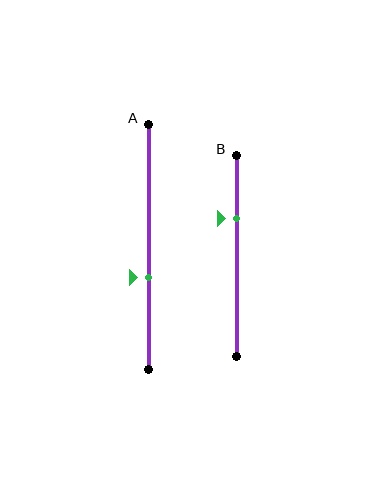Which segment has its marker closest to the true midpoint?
Segment A has its marker closest to the true midpoint.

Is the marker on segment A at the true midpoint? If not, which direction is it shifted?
No, the marker on segment A is shifted downward by about 13% of the segment length.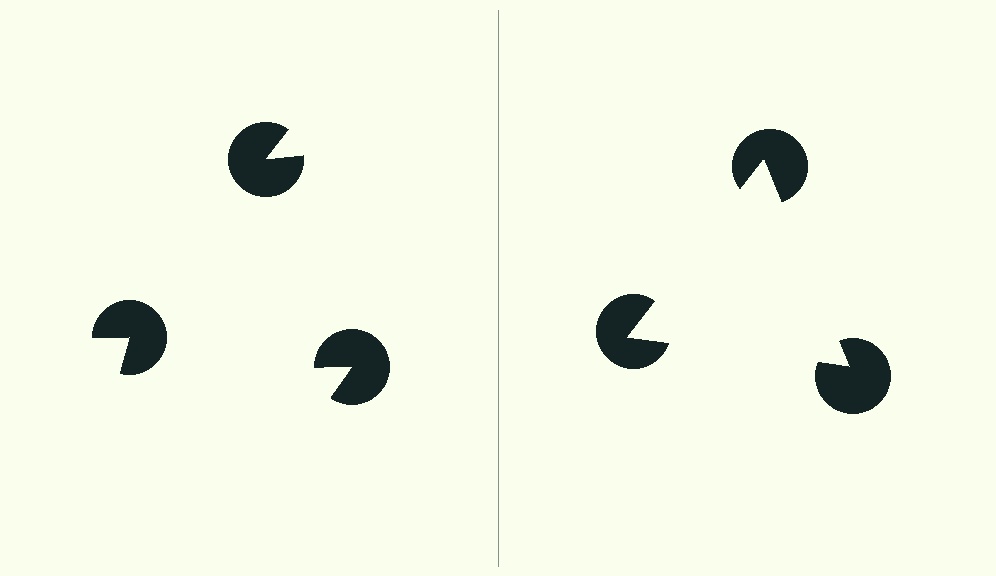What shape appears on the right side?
An illusory triangle.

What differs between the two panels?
The pac-man discs are positioned identically on both sides; only the wedge orientations differ. On the right they align to a triangle; on the left they are misaligned.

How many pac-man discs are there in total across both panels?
6 — 3 on each side.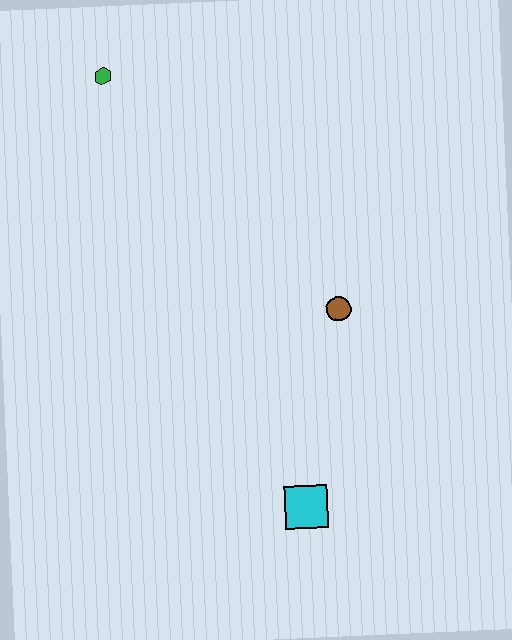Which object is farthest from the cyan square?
The green hexagon is farthest from the cyan square.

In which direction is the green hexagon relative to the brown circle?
The green hexagon is above the brown circle.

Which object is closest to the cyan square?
The brown circle is closest to the cyan square.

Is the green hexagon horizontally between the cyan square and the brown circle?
No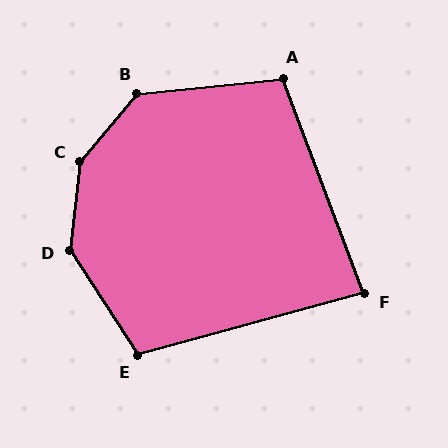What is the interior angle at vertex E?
Approximately 108 degrees (obtuse).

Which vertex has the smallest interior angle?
F, at approximately 84 degrees.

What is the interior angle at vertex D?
Approximately 140 degrees (obtuse).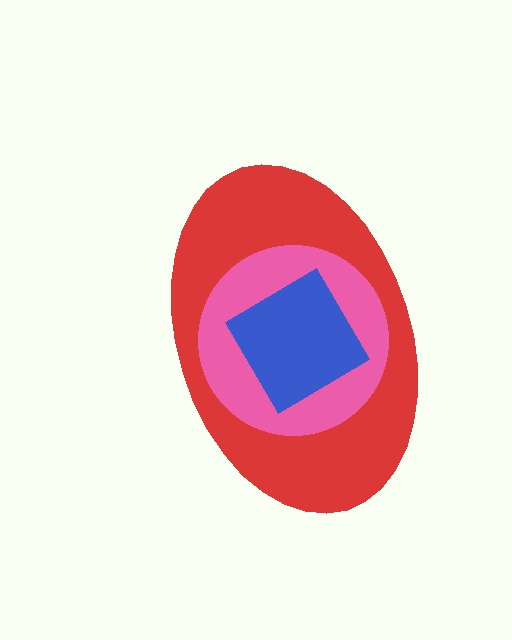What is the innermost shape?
The blue diamond.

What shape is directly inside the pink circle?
The blue diamond.